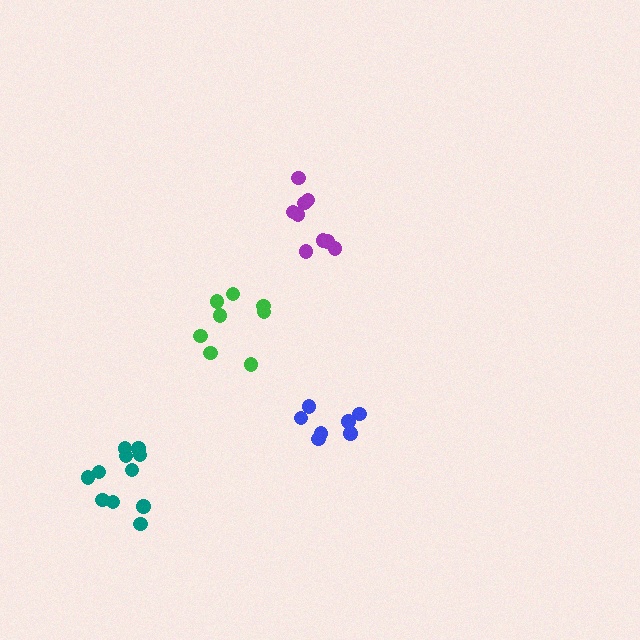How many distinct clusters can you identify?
There are 4 distinct clusters.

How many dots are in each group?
Group 1: 7 dots, Group 2: 8 dots, Group 3: 11 dots, Group 4: 9 dots (35 total).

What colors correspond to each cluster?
The clusters are colored: blue, green, teal, purple.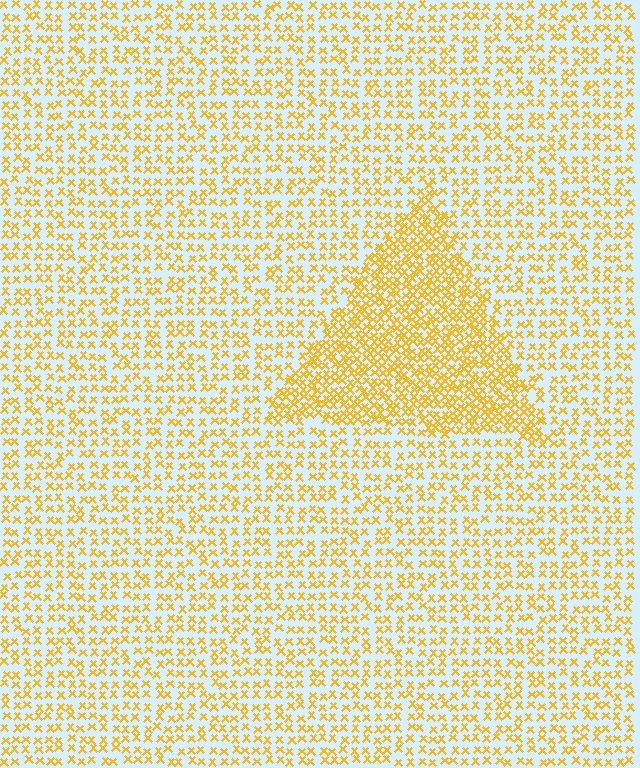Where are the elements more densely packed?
The elements are more densely packed inside the triangle boundary.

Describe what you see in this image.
The image contains small yellow elements arranged at two different densities. A triangle-shaped region is visible where the elements are more densely packed than the surrounding area.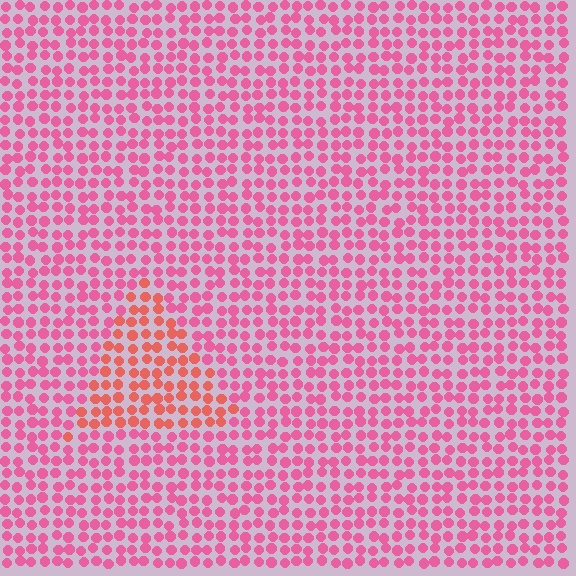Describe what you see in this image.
The image is filled with small pink elements in a uniform arrangement. A triangle-shaped region is visible where the elements are tinted to a slightly different hue, forming a subtle color boundary.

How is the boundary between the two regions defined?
The boundary is defined purely by a slight shift in hue (about 32 degrees). Spacing, size, and orientation are identical on both sides.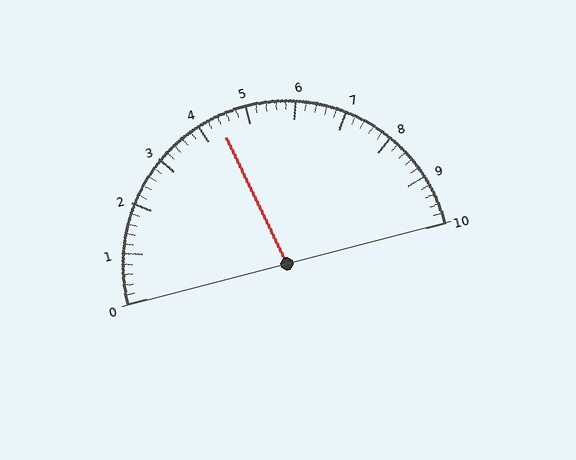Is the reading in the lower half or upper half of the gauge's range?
The reading is in the lower half of the range (0 to 10).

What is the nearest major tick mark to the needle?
The nearest major tick mark is 4.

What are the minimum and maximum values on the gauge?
The gauge ranges from 0 to 10.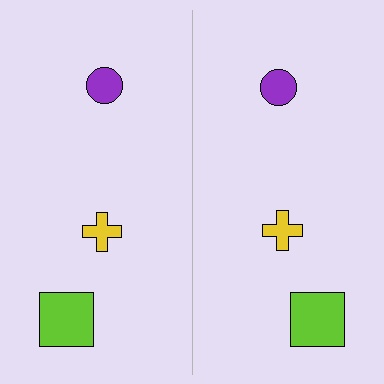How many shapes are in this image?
There are 6 shapes in this image.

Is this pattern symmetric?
Yes, this pattern has bilateral (reflection) symmetry.